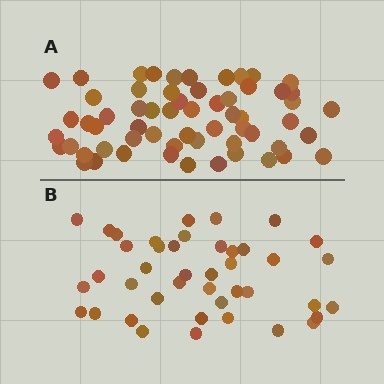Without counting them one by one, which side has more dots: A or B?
Region A (the top region) has more dots.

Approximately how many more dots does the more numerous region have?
Region A has approximately 20 more dots than region B.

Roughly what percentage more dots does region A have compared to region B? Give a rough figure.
About 45% more.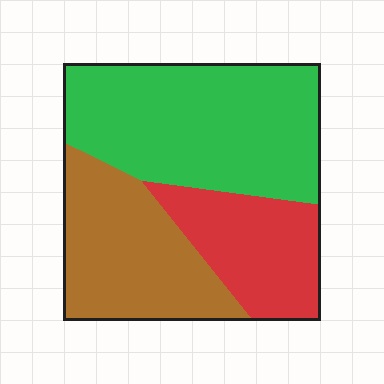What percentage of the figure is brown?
Brown covers about 30% of the figure.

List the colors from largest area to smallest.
From largest to smallest: green, brown, red.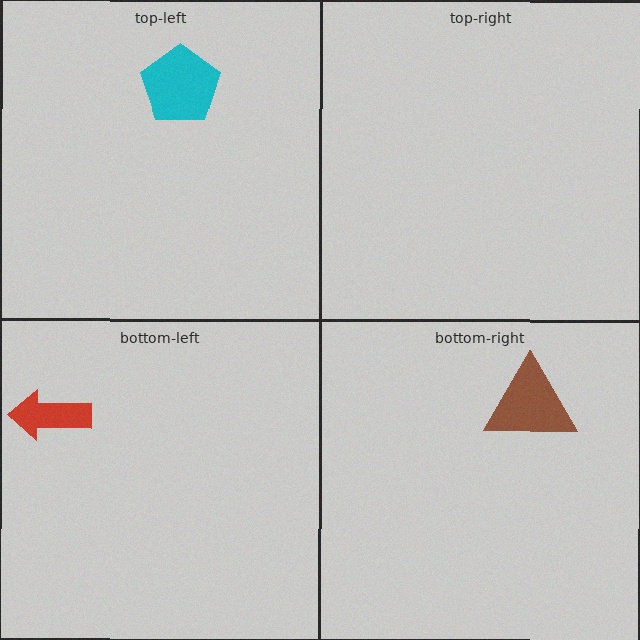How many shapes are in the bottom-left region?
1.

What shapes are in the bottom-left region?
The red arrow.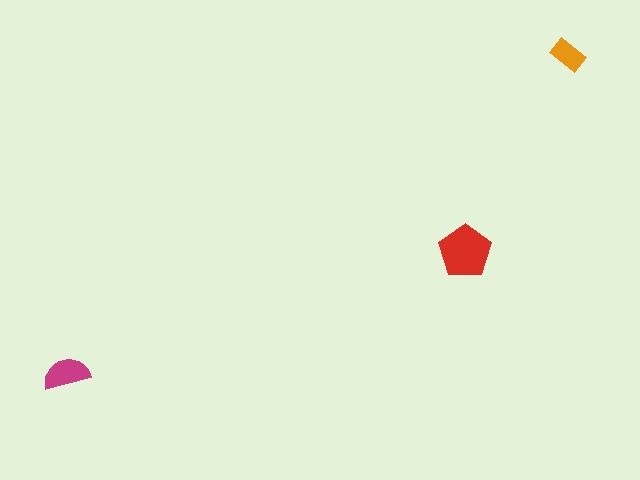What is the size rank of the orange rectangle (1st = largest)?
3rd.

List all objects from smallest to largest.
The orange rectangle, the magenta semicircle, the red pentagon.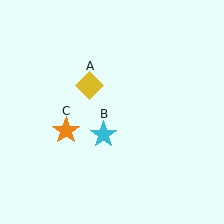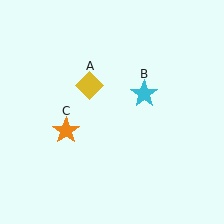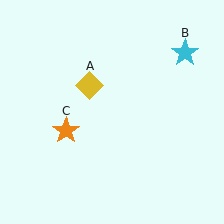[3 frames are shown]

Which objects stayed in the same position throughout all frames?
Yellow diamond (object A) and orange star (object C) remained stationary.